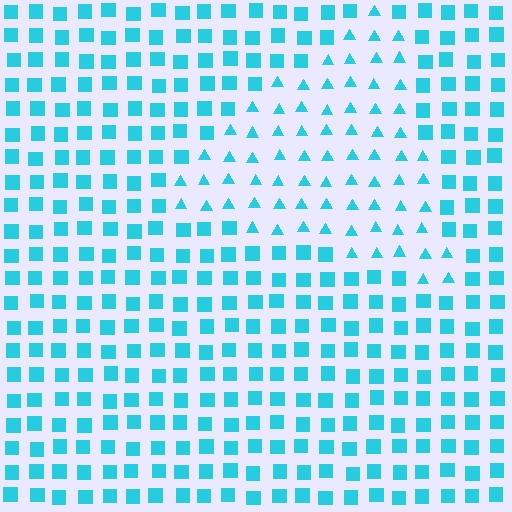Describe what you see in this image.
The image is filled with small cyan elements arranged in a uniform grid. A triangle-shaped region contains triangles, while the surrounding area contains squares. The boundary is defined purely by the change in element shape.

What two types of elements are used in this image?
The image uses triangles inside the triangle region and squares outside it.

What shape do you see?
I see a triangle.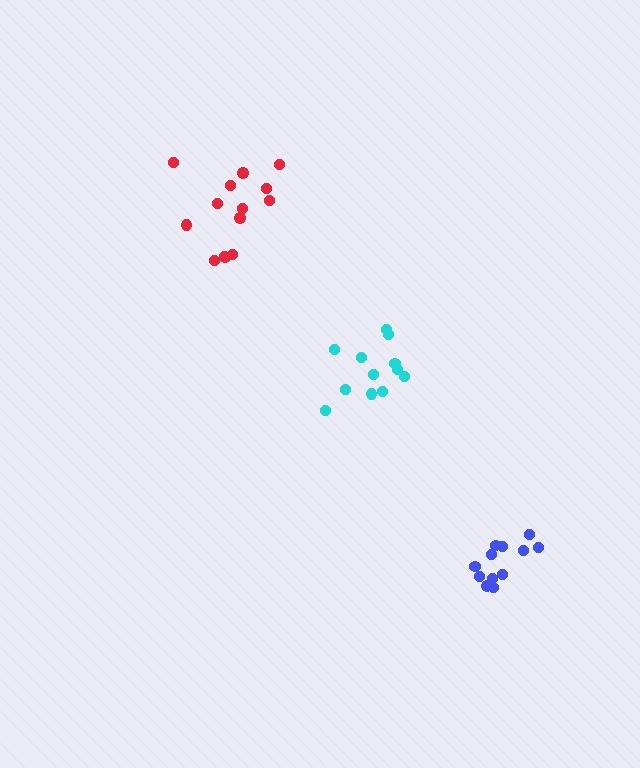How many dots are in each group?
Group 1: 14 dots, Group 2: 12 dots, Group 3: 12 dots (38 total).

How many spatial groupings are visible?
There are 3 spatial groupings.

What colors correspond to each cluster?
The clusters are colored: red, blue, cyan.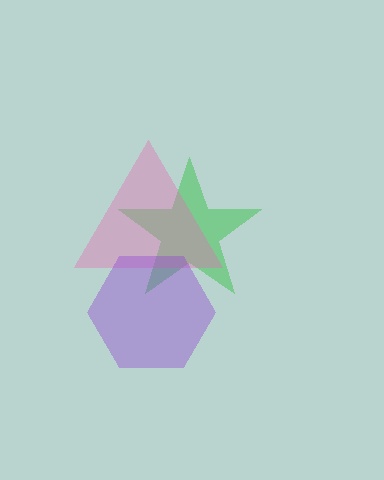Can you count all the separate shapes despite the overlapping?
Yes, there are 3 separate shapes.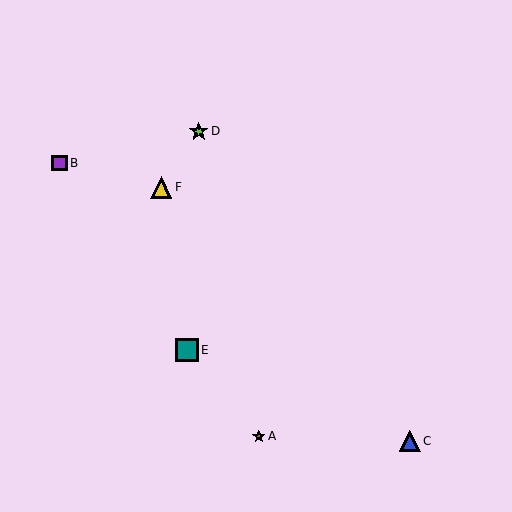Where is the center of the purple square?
The center of the purple square is at (59, 163).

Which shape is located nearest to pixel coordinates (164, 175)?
The yellow triangle (labeled F) at (161, 187) is nearest to that location.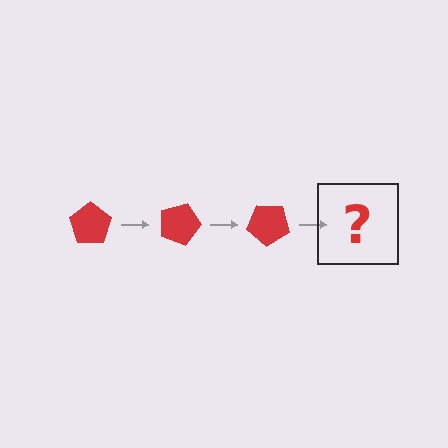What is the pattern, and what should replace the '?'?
The pattern is that the pentagon rotates 20 degrees each step. The '?' should be a red pentagon rotated 60 degrees.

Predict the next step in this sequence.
The next step is a red pentagon rotated 60 degrees.